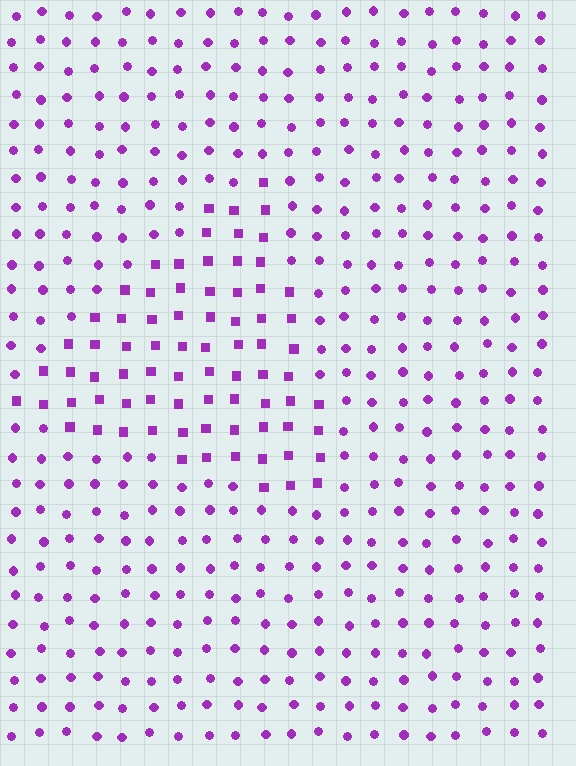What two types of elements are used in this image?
The image uses squares inside the triangle region and circles outside it.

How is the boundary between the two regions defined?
The boundary is defined by a change in element shape: squares inside vs. circles outside. All elements share the same color and spacing.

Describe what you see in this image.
The image is filled with small purple elements arranged in a uniform grid. A triangle-shaped region contains squares, while the surrounding area contains circles. The boundary is defined purely by the change in element shape.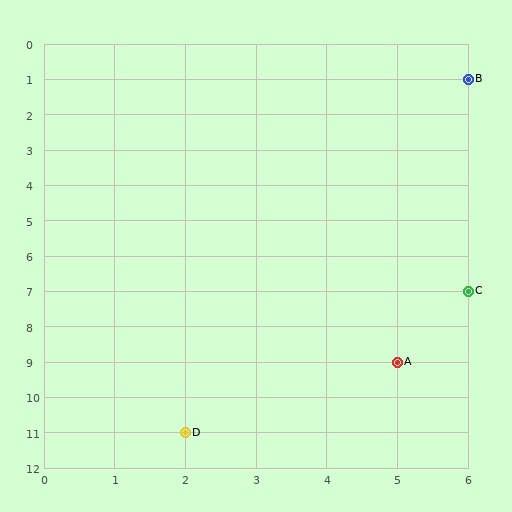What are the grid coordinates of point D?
Point D is at grid coordinates (2, 11).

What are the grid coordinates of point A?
Point A is at grid coordinates (5, 9).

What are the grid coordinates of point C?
Point C is at grid coordinates (6, 7).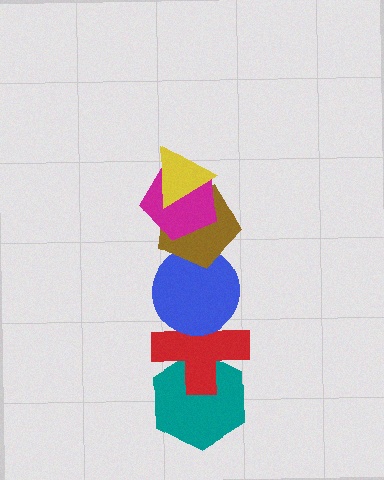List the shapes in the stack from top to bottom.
From top to bottom: the yellow triangle, the magenta pentagon, the brown pentagon, the blue circle, the red cross, the teal hexagon.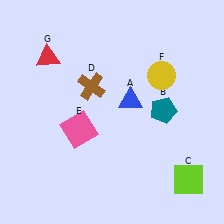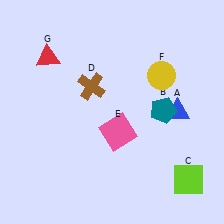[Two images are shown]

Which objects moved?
The objects that moved are: the blue triangle (A), the pink square (E).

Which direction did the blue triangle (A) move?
The blue triangle (A) moved right.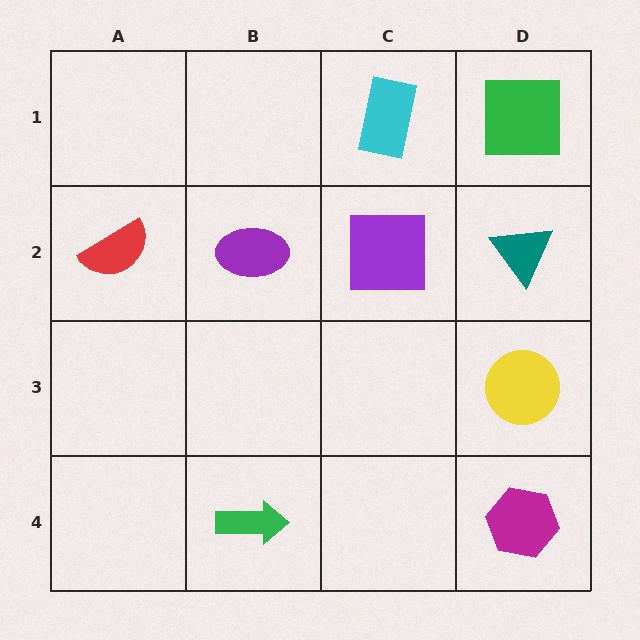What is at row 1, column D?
A green square.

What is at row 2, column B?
A purple ellipse.